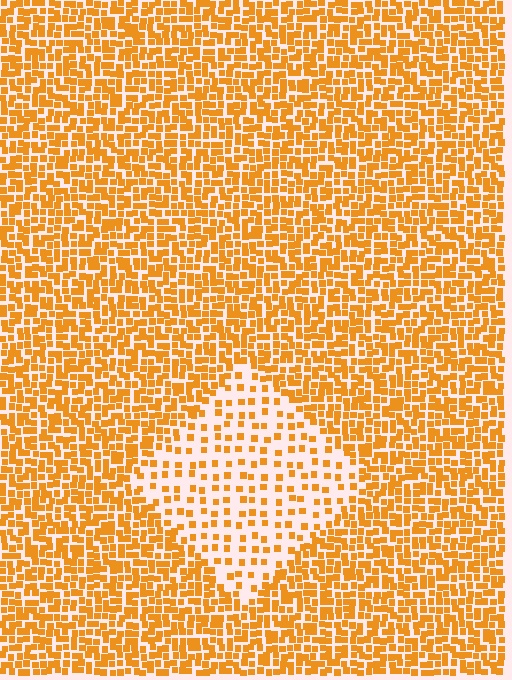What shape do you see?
I see a diamond.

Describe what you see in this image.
The image contains small orange elements arranged at two different densities. A diamond-shaped region is visible where the elements are less densely packed than the surrounding area.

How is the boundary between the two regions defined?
The boundary is defined by a change in element density (approximately 2.5x ratio). All elements are the same color, size, and shape.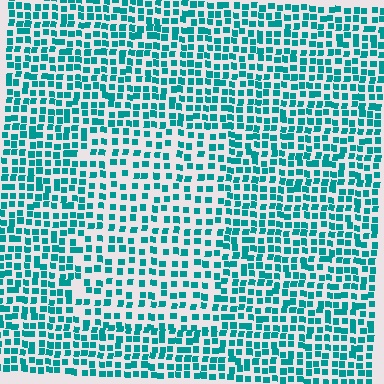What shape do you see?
I see a rectangle.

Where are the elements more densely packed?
The elements are more densely packed outside the rectangle boundary.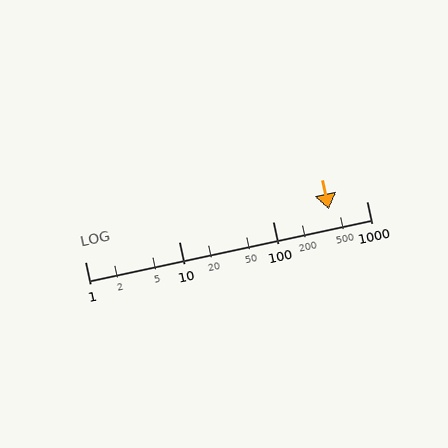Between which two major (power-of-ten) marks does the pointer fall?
The pointer is between 100 and 1000.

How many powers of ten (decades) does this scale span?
The scale spans 3 decades, from 1 to 1000.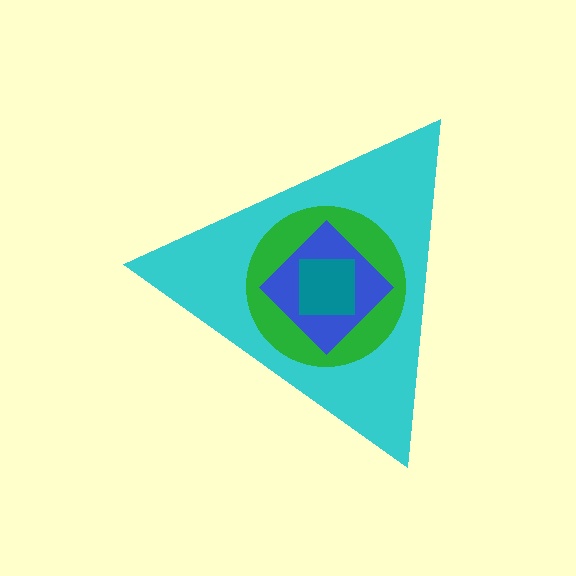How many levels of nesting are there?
4.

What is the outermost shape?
The cyan triangle.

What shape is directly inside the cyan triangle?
The green circle.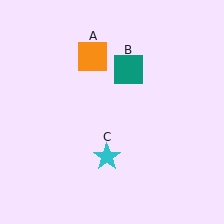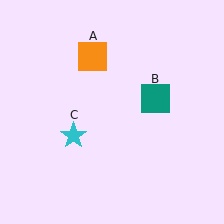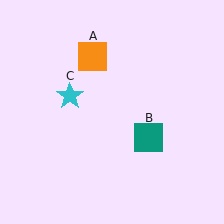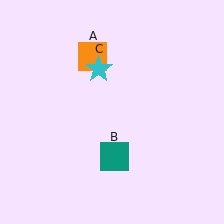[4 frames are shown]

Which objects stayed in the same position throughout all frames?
Orange square (object A) remained stationary.